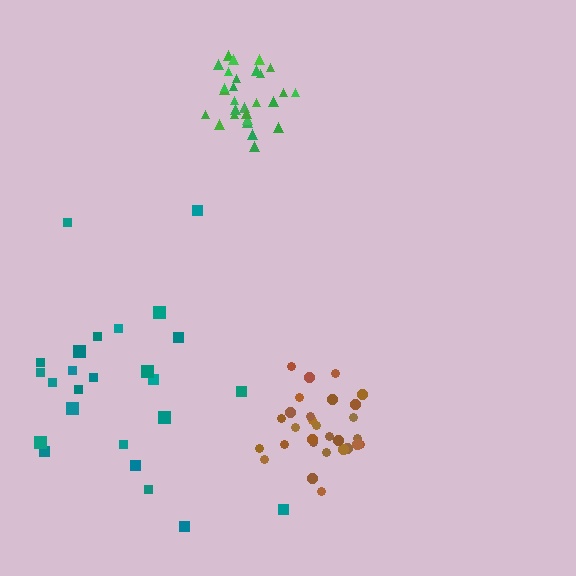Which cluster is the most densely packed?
Green.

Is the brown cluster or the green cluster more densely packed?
Green.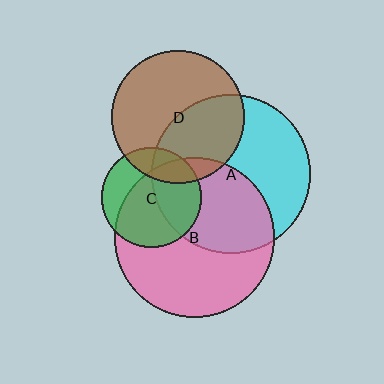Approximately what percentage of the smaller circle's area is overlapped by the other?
Approximately 10%.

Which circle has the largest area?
Circle B (pink).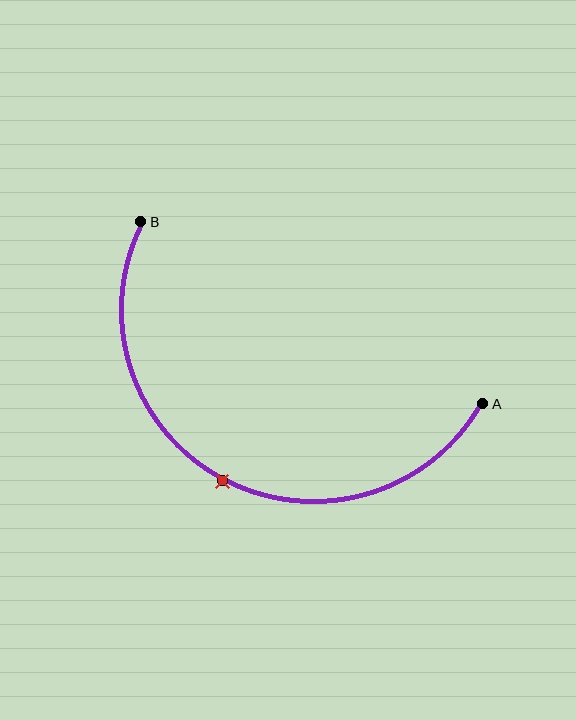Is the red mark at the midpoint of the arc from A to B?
Yes. The red mark lies on the arc at equal arc-length from both A and B — it is the arc midpoint.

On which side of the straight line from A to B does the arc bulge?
The arc bulges below the straight line connecting A and B.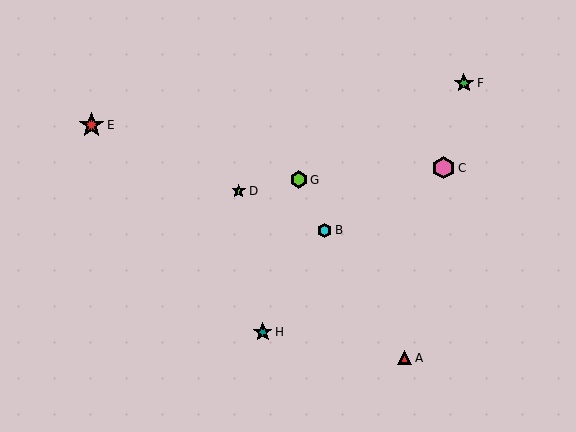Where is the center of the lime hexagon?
The center of the lime hexagon is at (299, 180).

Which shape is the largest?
The red star (labeled E) is the largest.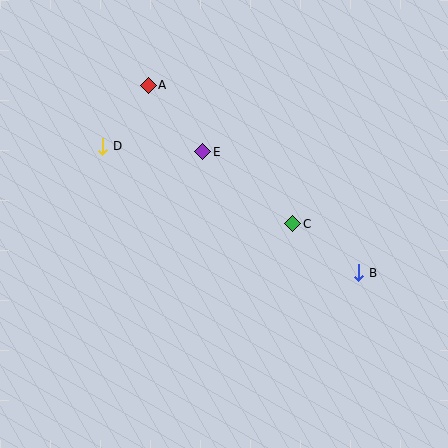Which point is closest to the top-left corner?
Point A is closest to the top-left corner.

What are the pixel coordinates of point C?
Point C is at (293, 224).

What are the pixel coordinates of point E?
Point E is at (203, 152).